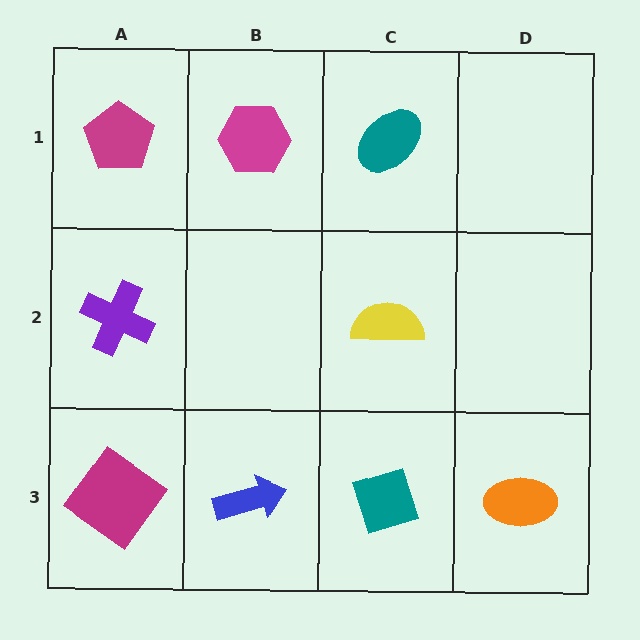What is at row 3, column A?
A magenta diamond.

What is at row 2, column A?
A purple cross.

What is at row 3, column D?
An orange ellipse.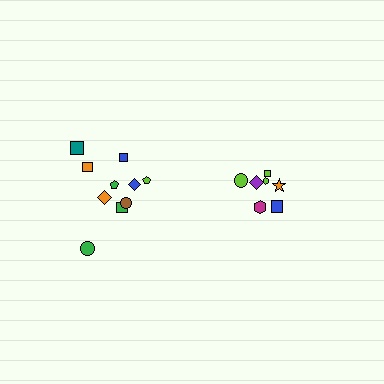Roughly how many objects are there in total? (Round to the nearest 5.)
Roughly 15 objects in total.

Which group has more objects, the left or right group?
The left group.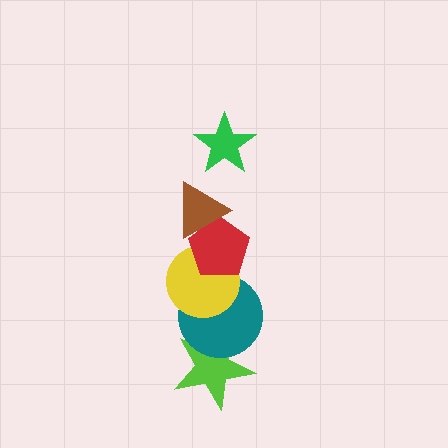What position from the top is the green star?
The green star is 1st from the top.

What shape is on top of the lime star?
The teal circle is on top of the lime star.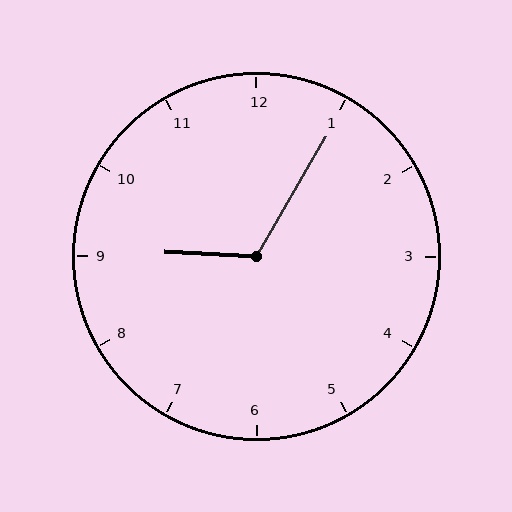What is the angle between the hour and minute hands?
Approximately 118 degrees.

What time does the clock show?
9:05.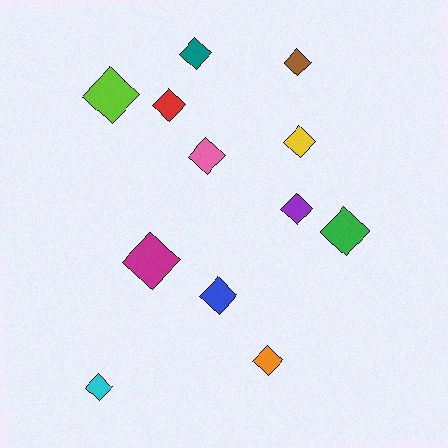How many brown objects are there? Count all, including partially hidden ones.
There is 1 brown object.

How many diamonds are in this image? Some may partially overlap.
There are 12 diamonds.